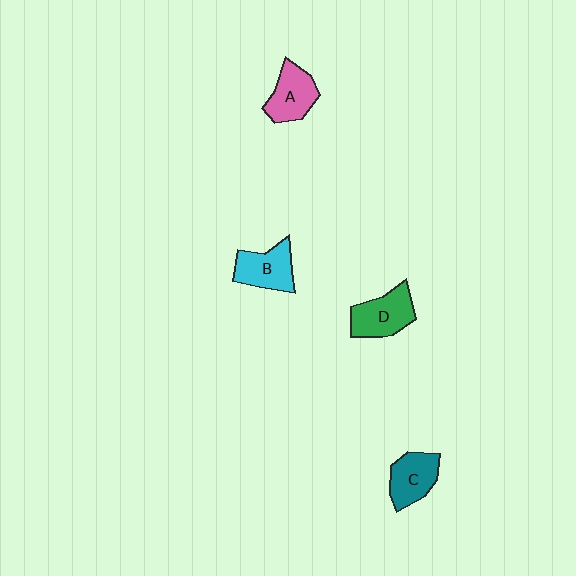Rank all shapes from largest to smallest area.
From largest to smallest: D (green), B (cyan), A (pink), C (teal).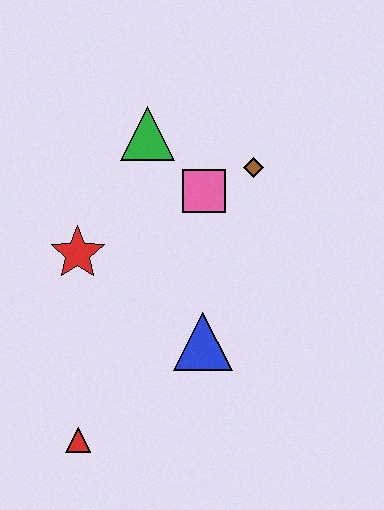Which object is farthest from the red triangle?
The brown diamond is farthest from the red triangle.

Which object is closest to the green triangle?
The pink square is closest to the green triangle.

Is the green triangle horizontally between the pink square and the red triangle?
Yes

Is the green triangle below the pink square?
No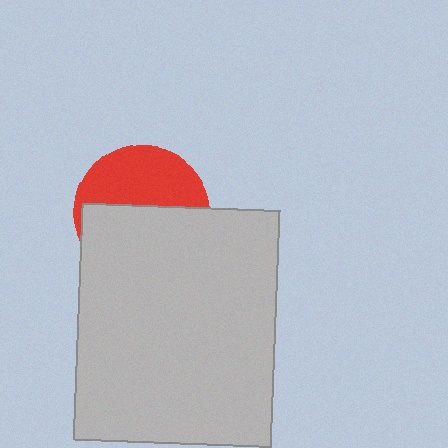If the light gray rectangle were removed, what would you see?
You would see the complete red circle.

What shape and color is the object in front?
The object in front is a light gray rectangle.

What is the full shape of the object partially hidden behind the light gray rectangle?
The partially hidden object is a red circle.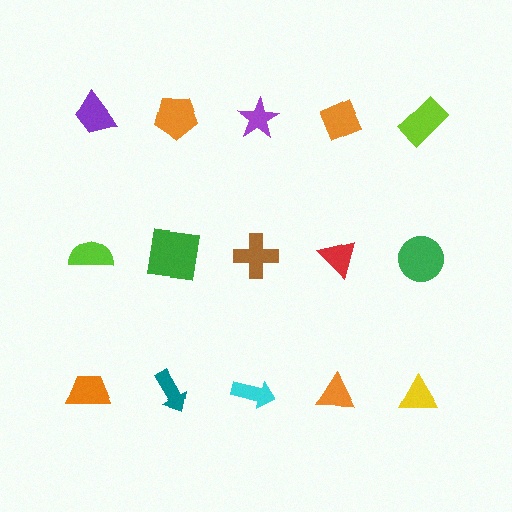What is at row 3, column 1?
An orange trapezoid.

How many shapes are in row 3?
5 shapes.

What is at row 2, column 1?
A lime semicircle.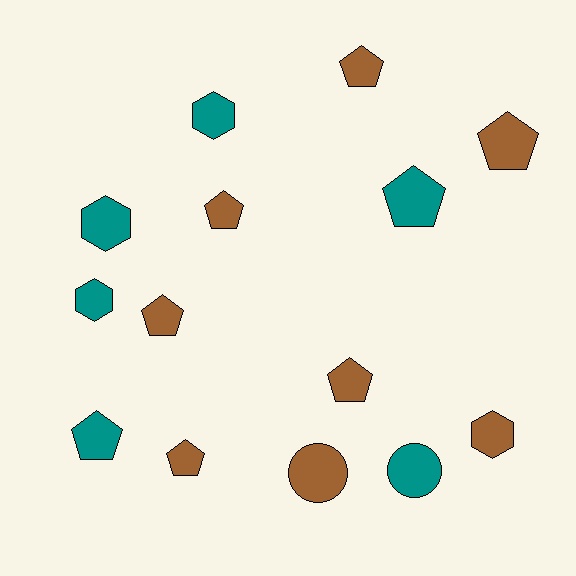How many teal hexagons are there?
There are 3 teal hexagons.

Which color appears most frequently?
Brown, with 8 objects.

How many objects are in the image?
There are 14 objects.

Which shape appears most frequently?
Pentagon, with 8 objects.